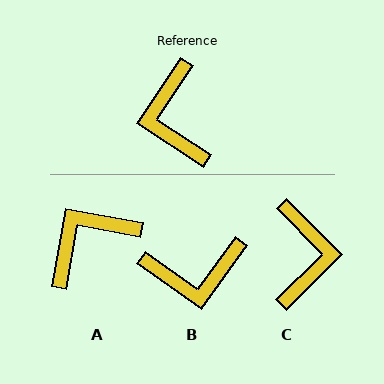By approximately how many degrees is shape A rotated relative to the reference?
Approximately 67 degrees clockwise.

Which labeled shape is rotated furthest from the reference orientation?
C, about 168 degrees away.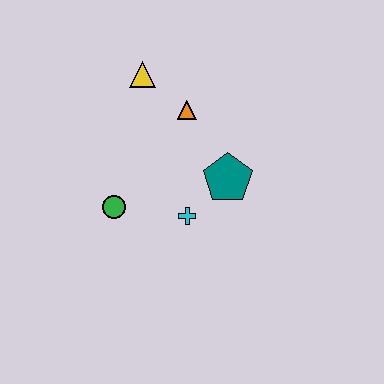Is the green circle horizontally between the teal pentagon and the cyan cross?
No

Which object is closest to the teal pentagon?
The cyan cross is closest to the teal pentagon.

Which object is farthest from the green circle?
The yellow triangle is farthest from the green circle.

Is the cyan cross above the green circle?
No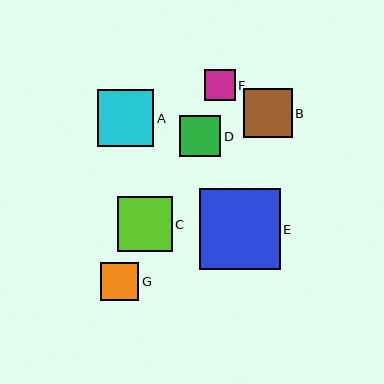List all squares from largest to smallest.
From largest to smallest: E, A, C, B, D, G, F.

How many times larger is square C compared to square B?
Square C is approximately 1.1 times the size of square B.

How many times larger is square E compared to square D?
Square E is approximately 2.0 times the size of square D.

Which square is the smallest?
Square F is the smallest with a size of approximately 31 pixels.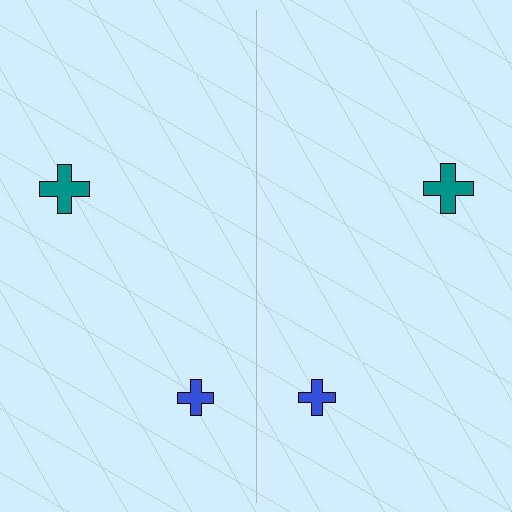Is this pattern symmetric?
Yes, this pattern has bilateral (reflection) symmetry.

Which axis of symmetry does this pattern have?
The pattern has a vertical axis of symmetry running through the center of the image.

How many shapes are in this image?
There are 4 shapes in this image.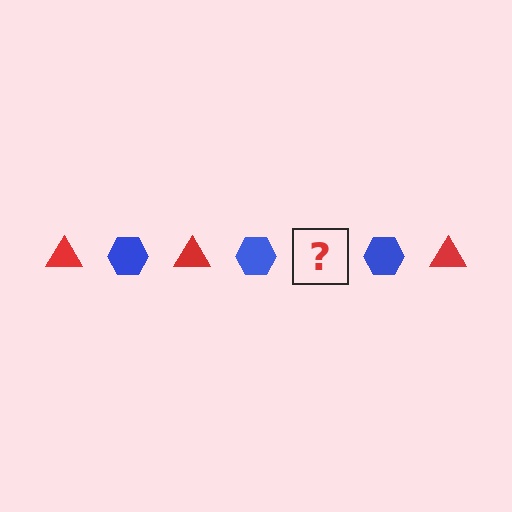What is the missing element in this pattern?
The missing element is a red triangle.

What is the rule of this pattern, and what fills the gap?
The rule is that the pattern alternates between red triangle and blue hexagon. The gap should be filled with a red triangle.